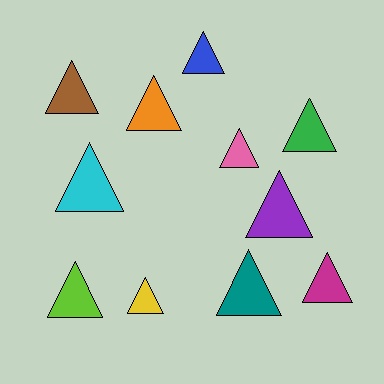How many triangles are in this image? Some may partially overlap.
There are 11 triangles.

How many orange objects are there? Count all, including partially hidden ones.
There is 1 orange object.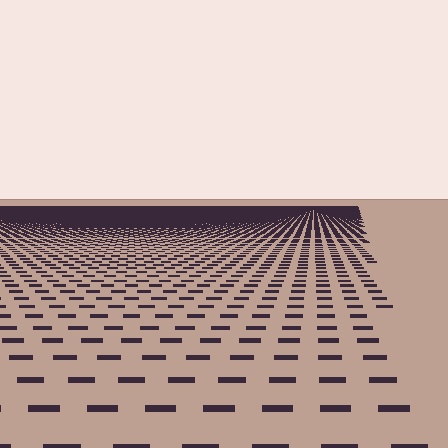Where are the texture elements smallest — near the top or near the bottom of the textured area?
Near the top.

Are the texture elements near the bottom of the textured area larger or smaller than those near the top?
Larger. Near the bottom, elements are closer to the viewer and appear at a bigger on-screen size.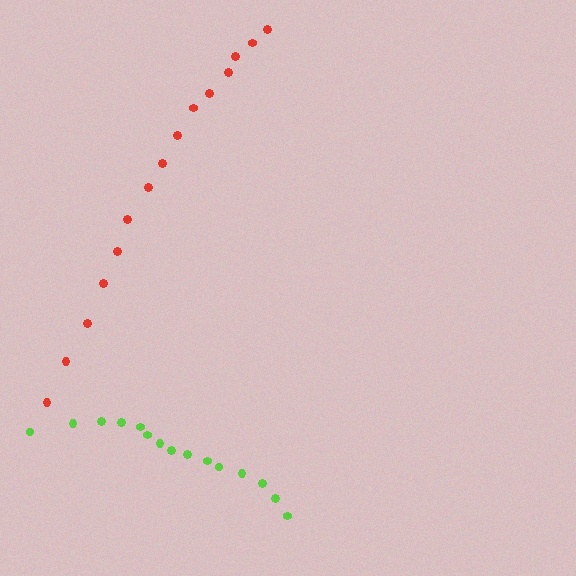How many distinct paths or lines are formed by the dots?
There are 2 distinct paths.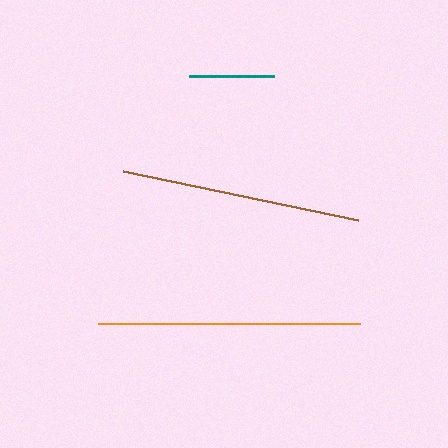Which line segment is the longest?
The orange line is the longest at approximately 262 pixels.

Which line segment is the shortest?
The teal line is the shortest at approximately 84 pixels.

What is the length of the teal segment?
The teal segment is approximately 84 pixels long.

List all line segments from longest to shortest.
From longest to shortest: orange, brown, teal.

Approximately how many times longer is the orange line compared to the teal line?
The orange line is approximately 3.1 times the length of the teal line.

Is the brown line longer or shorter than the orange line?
The orange line is longer than the brown line.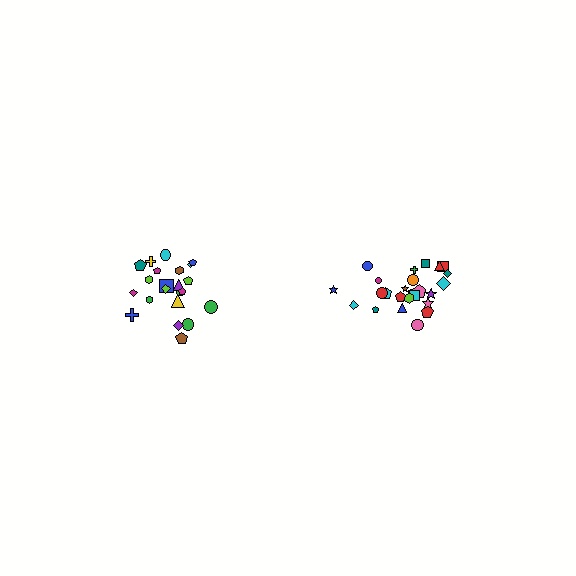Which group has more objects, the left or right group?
The right group.